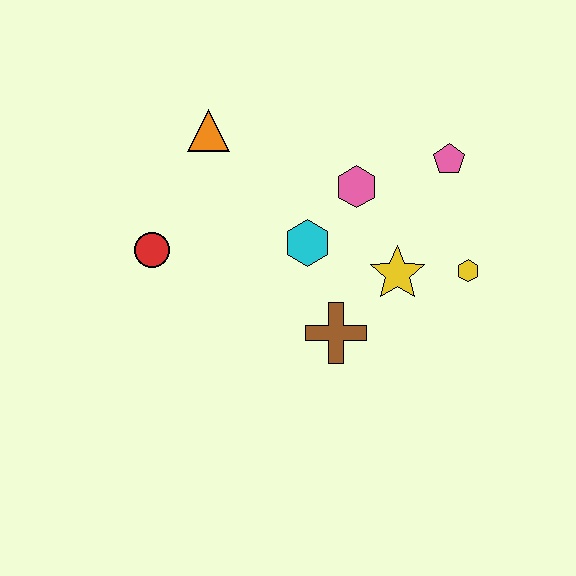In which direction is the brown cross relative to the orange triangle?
The brown cross is below the orange triangle.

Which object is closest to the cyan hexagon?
The pink hexagon is closest to the cyan hexagon.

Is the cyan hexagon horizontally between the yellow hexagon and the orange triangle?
Yes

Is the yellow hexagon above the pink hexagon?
No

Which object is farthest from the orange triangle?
The yellow hexagon is farthest from the orange triangle.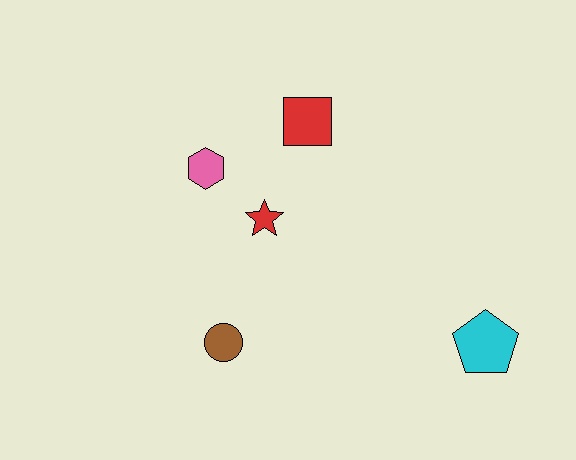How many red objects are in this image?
There are 2 red objects.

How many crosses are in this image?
There are no crosses.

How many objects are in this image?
There are 5 objects.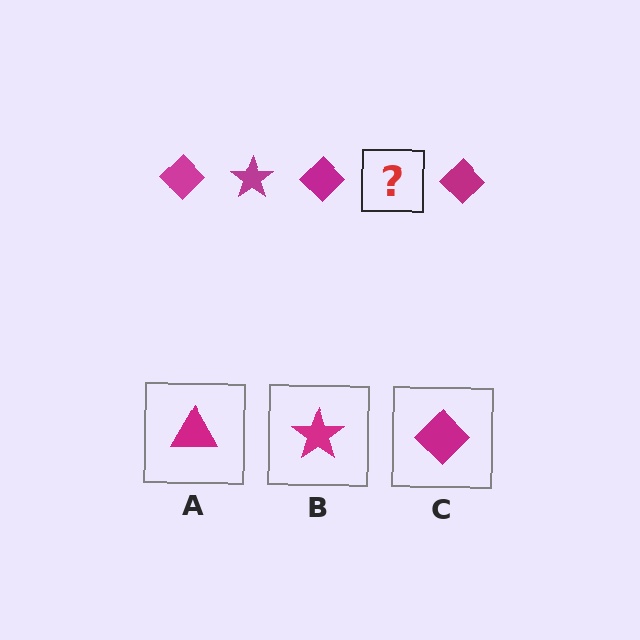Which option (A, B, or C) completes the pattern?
B.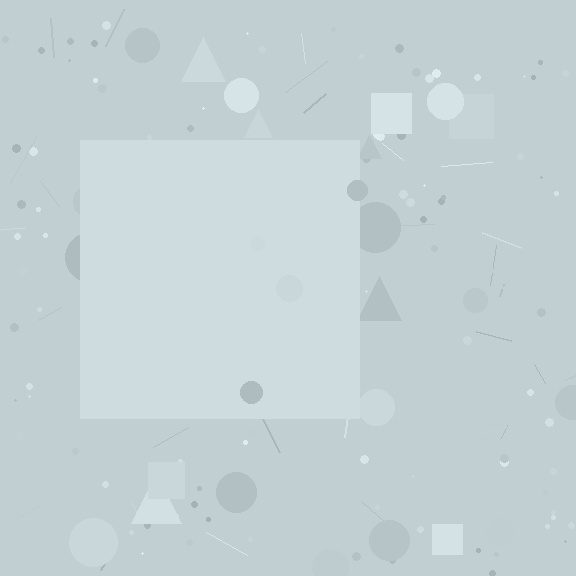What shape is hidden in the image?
A square is hidden in the image.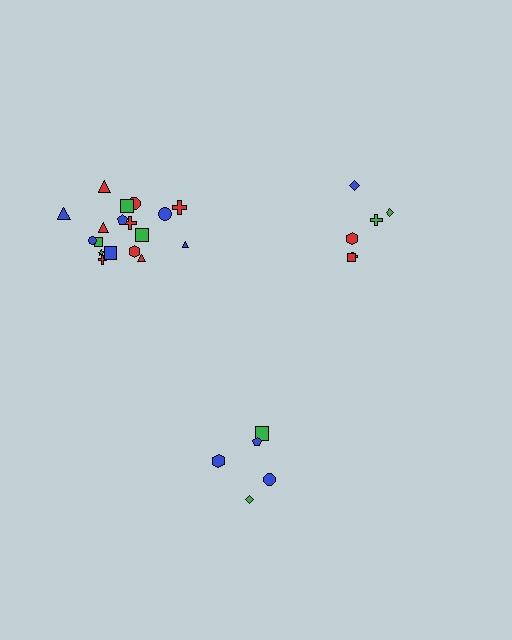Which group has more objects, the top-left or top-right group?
The top-left group.